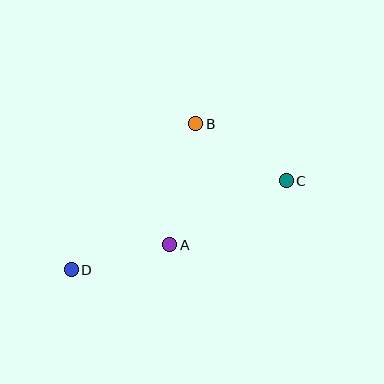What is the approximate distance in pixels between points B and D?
The distance between B and D is approximately 191 pixels.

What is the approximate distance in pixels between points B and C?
The distance between B and C is approximately 107 pixels.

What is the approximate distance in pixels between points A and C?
The distance between A and C is approximately 133 pixels.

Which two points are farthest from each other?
Points C and D are farthest from each other.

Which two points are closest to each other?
Points A and D are closest to each other.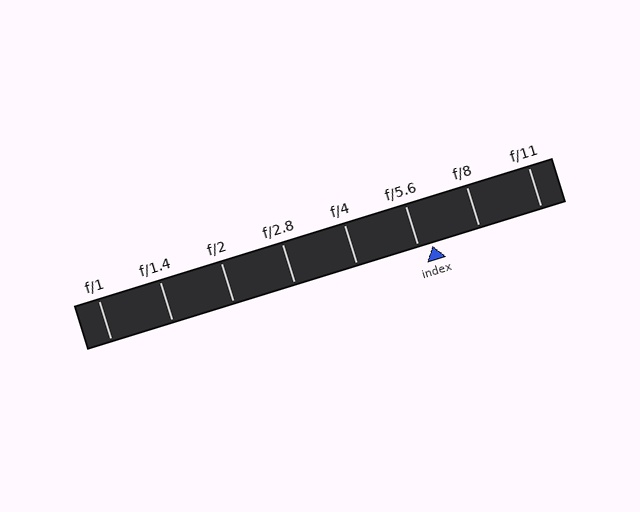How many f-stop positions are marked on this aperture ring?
There are 8 f-stop positions marked.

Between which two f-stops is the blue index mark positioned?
The index mark is between f/5.6 and f/8.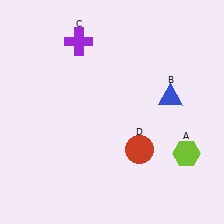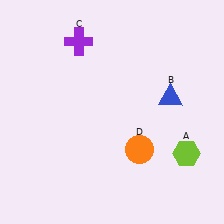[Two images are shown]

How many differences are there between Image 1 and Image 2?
There is 1 difference between the two images.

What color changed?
The circle (D) changed from red in Image 1 to orange in Image 2.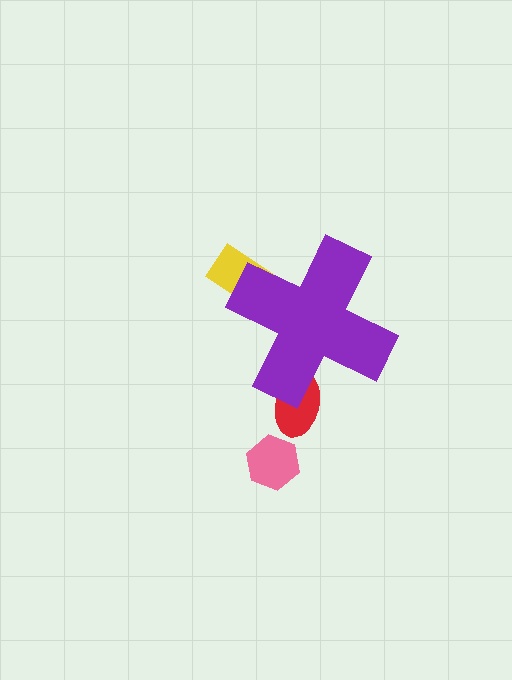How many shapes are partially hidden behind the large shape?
2 shapes are partially hidden.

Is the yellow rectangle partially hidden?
Yes, the yellow rectangle is partially hidden behind the purple cross.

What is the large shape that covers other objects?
A purple cross.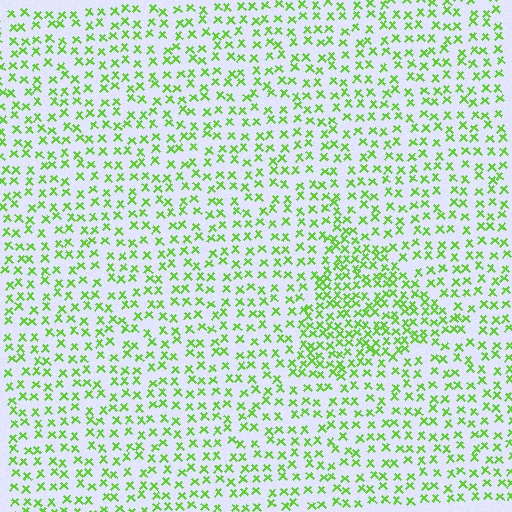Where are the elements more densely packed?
The elements are more densely packed inside the triangle boundary.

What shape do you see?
I see a triangle.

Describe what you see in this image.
The image contains small lime elements arranged at two different densities. A triangle-shaped region is visible where the elements are more densely packed than the surrounding area.